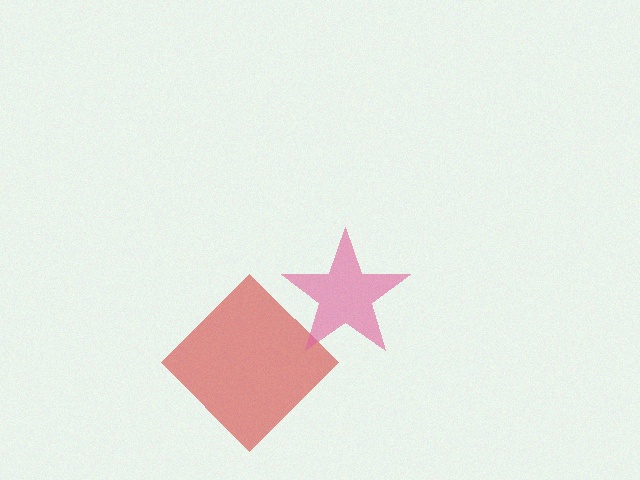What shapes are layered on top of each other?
The layered shapes are: a red diamond, a pink star.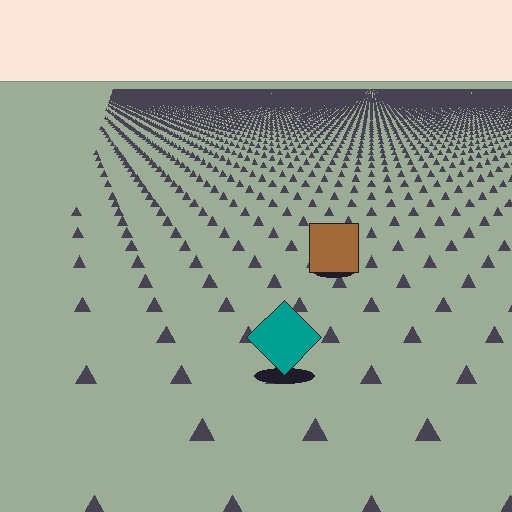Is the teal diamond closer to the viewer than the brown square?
Yes. The teal diamond is closer — you can tell from the texture gradient: the ground texture is coarser near it.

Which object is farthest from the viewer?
The brown square is farthest from the viewer. It appears smaller and the ground texture around it is denser.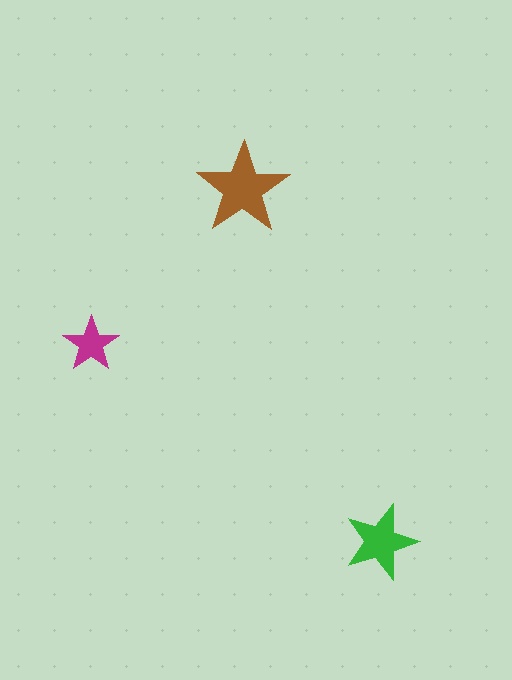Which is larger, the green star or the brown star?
The brown one.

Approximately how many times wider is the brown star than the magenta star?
About 1.5 times wider.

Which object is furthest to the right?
The green star is rightmost.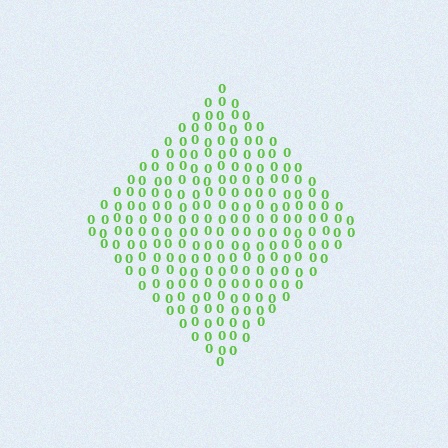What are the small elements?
The small elements are digit 0's.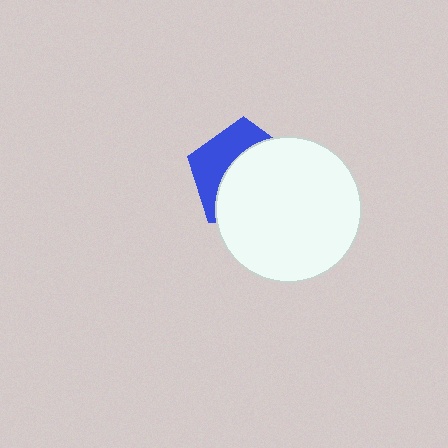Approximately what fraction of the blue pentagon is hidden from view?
Roughly 62% of the blue pentagon is hidden behind the white circle.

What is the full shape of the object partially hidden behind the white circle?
The partially hidden object is a blue pentagon.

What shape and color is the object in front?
The object in front is a white circle.